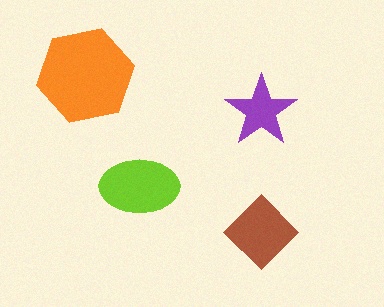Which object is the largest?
The orange hexagon.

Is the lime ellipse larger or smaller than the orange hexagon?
Smaller.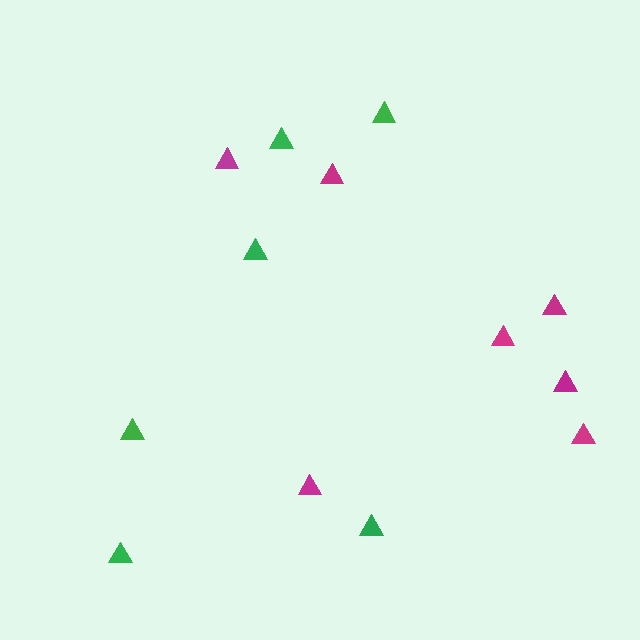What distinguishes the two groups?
There are 2 groups: one group of magenta triangles (7) and one group of green triangles (6).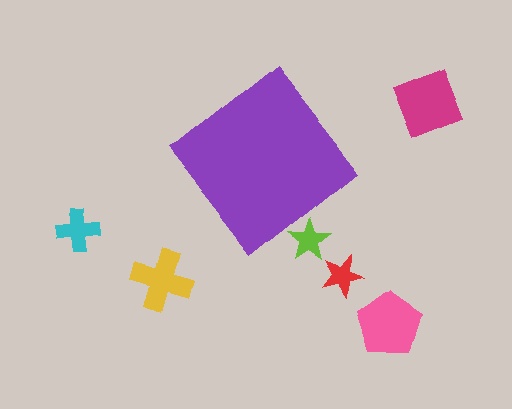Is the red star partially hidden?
No, the red star is fully visible.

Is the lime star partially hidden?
Yes, the lime star is partially hidden behind the purple diamond.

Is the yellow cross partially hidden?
No, the yellow cross is fully visible.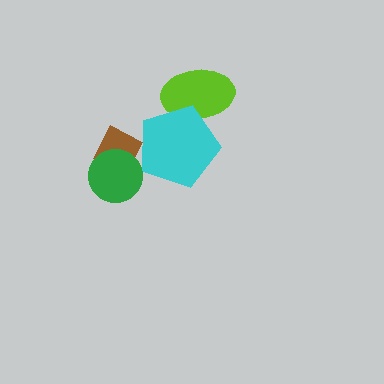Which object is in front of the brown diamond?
The green circle is in front of the brown diamond.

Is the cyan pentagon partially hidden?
Yes, it is partially covered by another shape.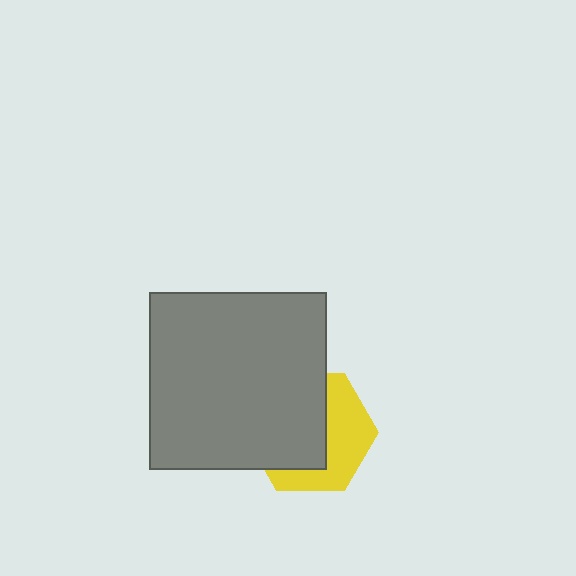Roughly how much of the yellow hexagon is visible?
A small part of it is visible (roughly 44%).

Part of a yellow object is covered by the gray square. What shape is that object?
It is a hexagon.